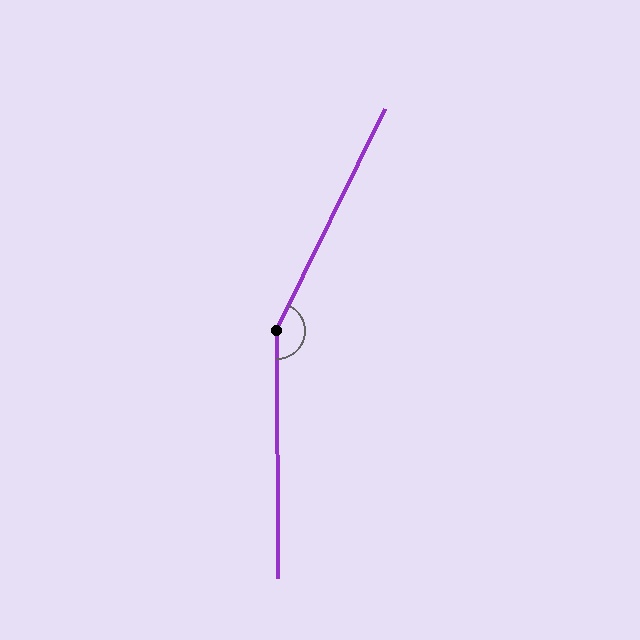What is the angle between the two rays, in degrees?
Approximately 154 degrees.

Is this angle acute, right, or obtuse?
It is obtuse.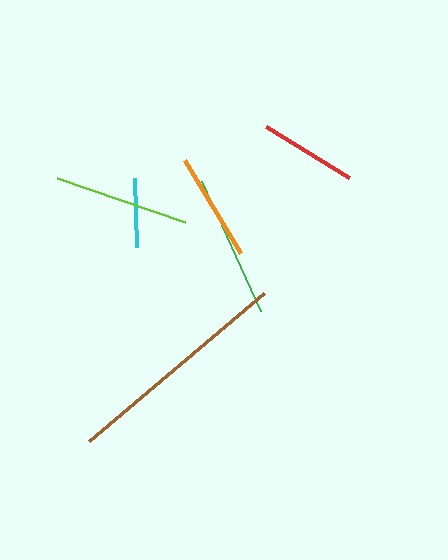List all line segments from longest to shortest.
From longest to shortest: brown, green, lime, orange, red, cyan.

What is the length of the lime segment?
The lime segment is approximately 135 pixels long.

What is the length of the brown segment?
The brown segment is approximately 229 pixels long.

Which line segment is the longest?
The brown line is the longest at approximately 229 pixels.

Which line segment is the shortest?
The cyan line is the shortest at approximately 69 pixels.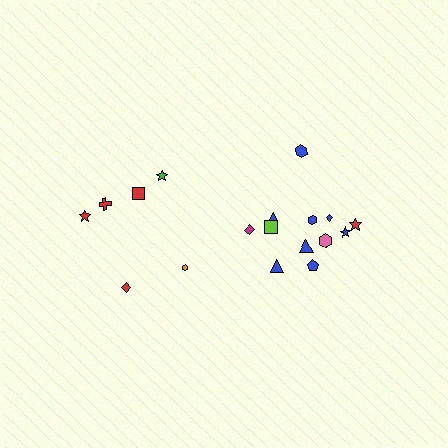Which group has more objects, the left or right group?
The right group.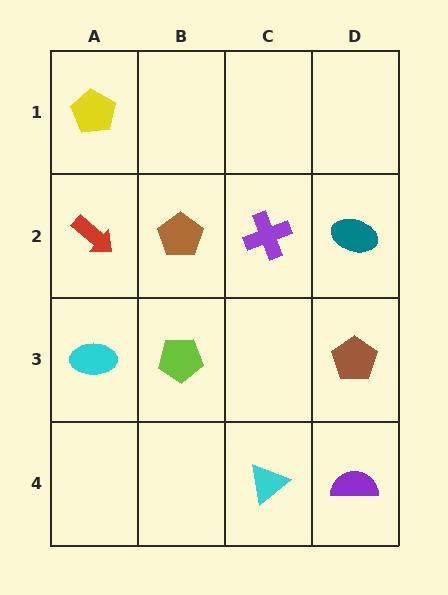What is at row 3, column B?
A lime pentagon.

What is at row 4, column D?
A purple semicircle.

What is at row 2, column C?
A purple cross.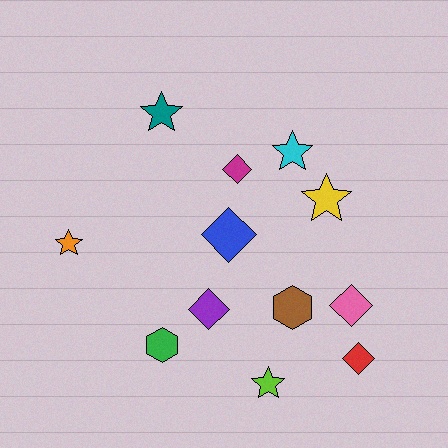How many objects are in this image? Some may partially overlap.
There are 12 objects.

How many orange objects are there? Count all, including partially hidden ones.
There is 1 orange object.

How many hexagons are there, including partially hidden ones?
There are 2 hexagons.